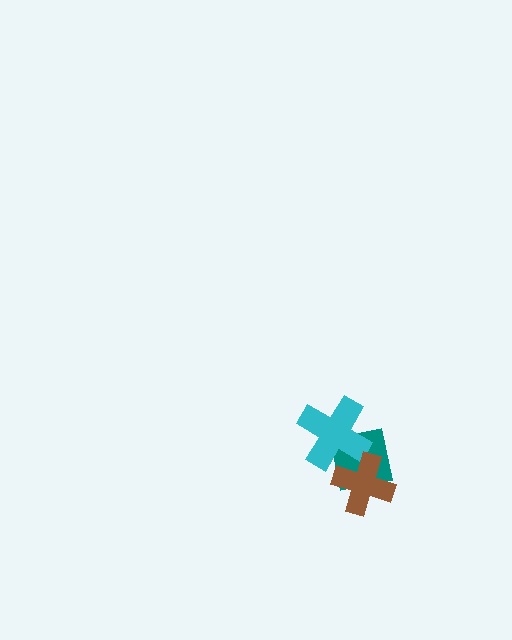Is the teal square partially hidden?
Yes, it is partially covered by another shape.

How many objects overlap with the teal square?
2 objects overlap with the teal square.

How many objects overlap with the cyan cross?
2 objects overlap with the cyan cross.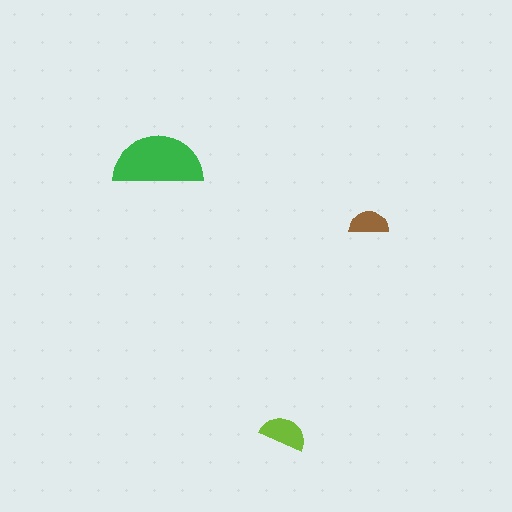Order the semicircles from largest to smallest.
the green one, the lime one, the brown one.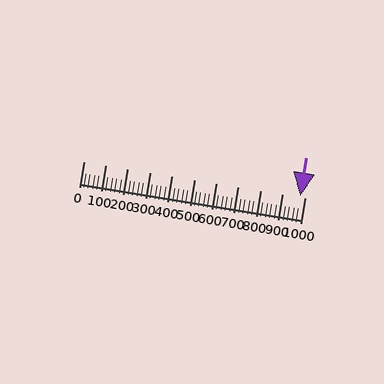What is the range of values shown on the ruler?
The ruler shows values from 0 to 1000.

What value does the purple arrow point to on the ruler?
The purple arrow points to approximately 980.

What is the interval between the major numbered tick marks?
The major tick marks are spaced 100 units apart.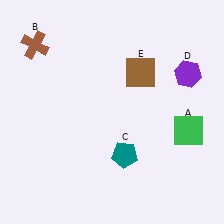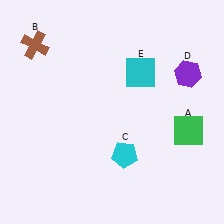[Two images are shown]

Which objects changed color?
C changed from teal to cyan. E changed from brown to cyan.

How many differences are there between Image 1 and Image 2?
There are 2 differences between the two images.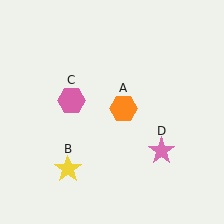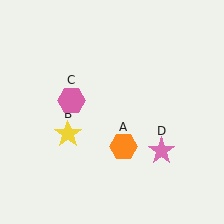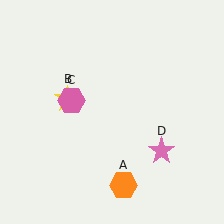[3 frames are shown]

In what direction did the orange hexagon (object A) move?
The orange hexagon (object A) moved down.